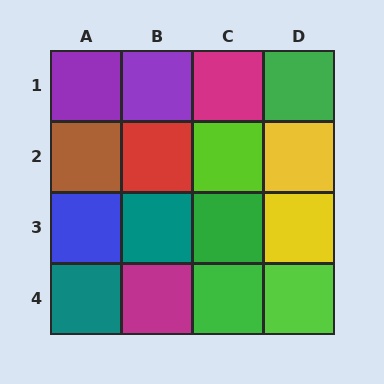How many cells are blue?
1 cell is blue.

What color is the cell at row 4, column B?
Magenta.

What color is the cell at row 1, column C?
Magenta.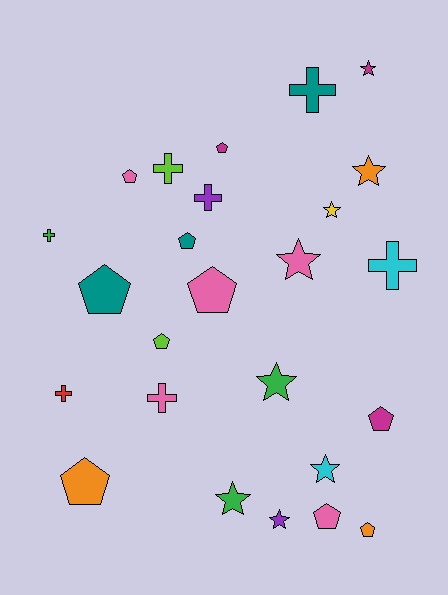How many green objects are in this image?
There are 3 green objects.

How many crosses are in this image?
There are 7 crosses.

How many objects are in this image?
There are 25 objects.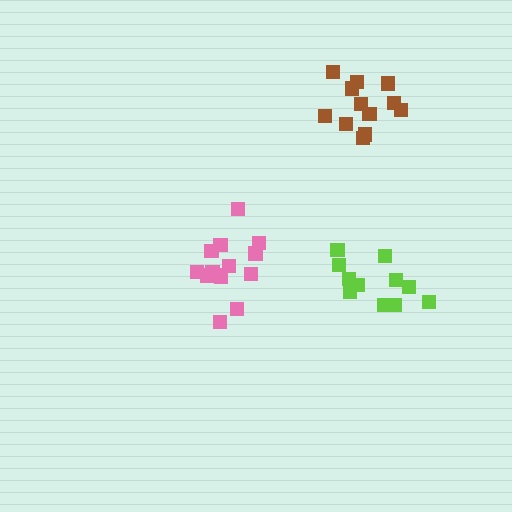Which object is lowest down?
The lime cluster is bottommost.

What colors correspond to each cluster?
The clusters are colored: pink, lime, brown.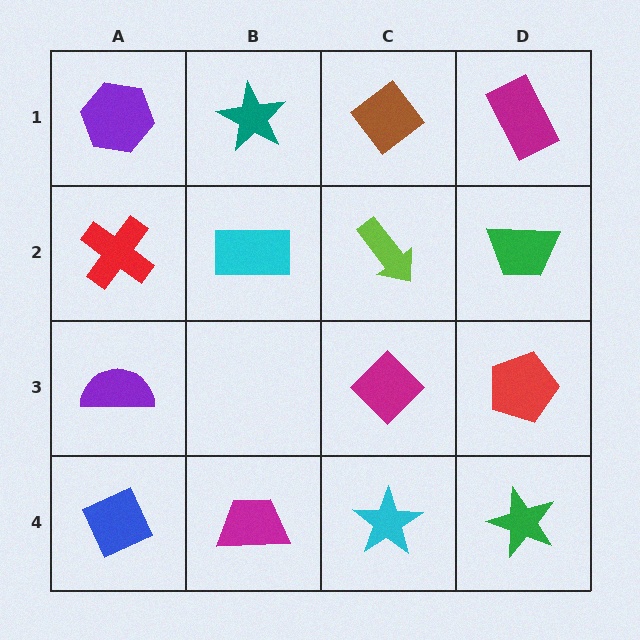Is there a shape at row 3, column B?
No, that cell is empty.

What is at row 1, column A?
A purple hexagon.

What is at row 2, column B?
A cyan rectangle.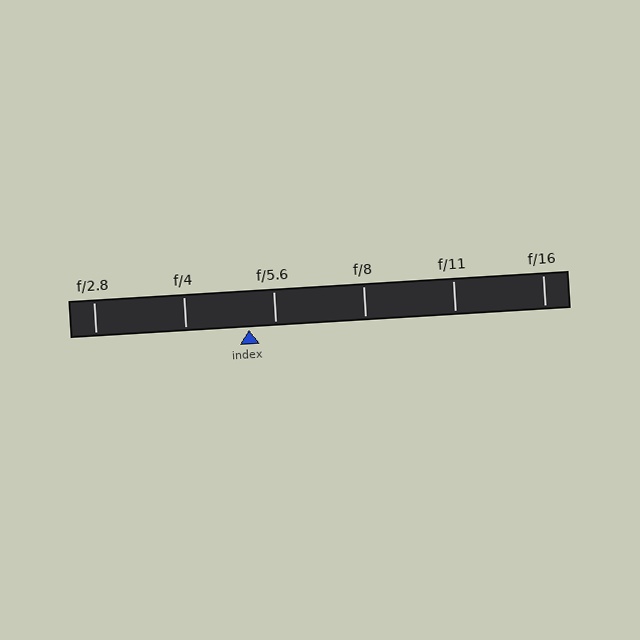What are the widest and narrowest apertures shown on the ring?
The widest aperture shown is f/2.8 and the narrowest is f/16.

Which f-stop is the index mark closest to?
The index mark is closest to f/5.6.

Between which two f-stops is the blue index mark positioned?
The index mark is between f/4 and f/5.6.